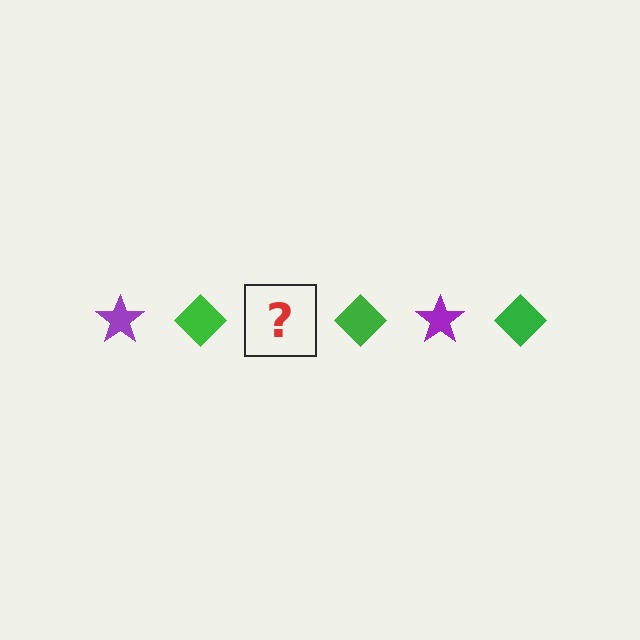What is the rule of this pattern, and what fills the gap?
The rule is that the pattern alternates between purple star and green diamond. The gap should be filled with a purple star.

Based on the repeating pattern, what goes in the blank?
The blank should be a purple star.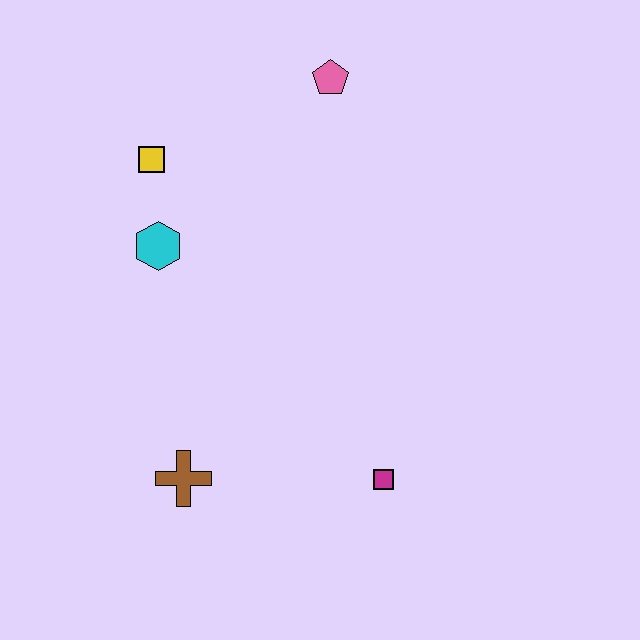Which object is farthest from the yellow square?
The magenta square is farthest from the yellow square.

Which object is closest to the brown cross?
The magenta square is closest to the brown cross.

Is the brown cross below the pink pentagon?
Yes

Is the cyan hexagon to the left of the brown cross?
Yes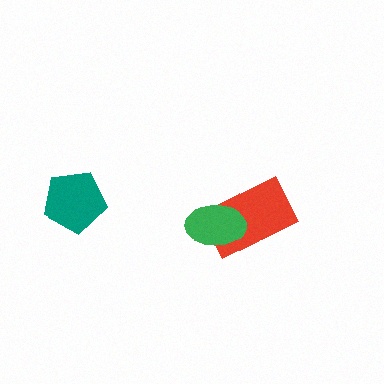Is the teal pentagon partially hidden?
No, no other shape covers it.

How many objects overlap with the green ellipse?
1 object overlaps with the green ellipse.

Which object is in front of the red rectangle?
The green ellipse is in front of the red rectangle.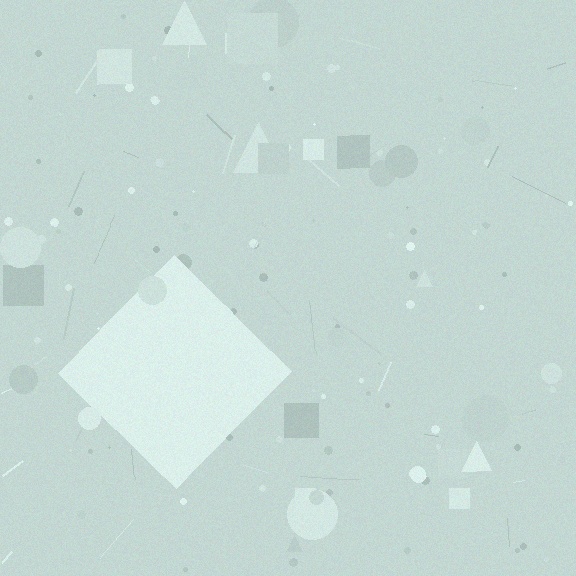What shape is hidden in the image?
A diamond is hidden in the image.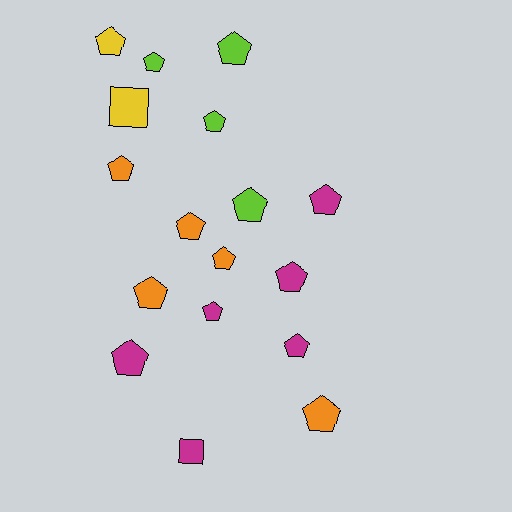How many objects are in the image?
There are 17 objects.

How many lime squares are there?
There are no lime squares.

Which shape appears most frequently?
Pentagon, with 15 objects.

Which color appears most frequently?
Magenta, with 6 objects.